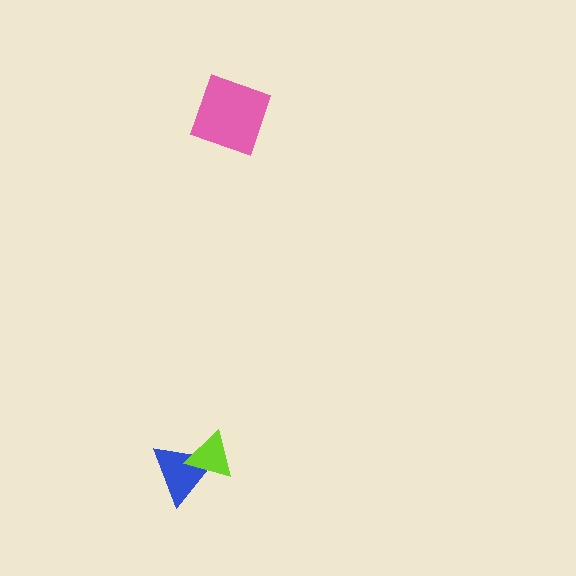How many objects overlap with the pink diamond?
0 objects overlap with the pink diamond.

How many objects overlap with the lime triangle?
1 object overlaps with the lime triangle.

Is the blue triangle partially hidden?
Yes, it is partially covered by another shape.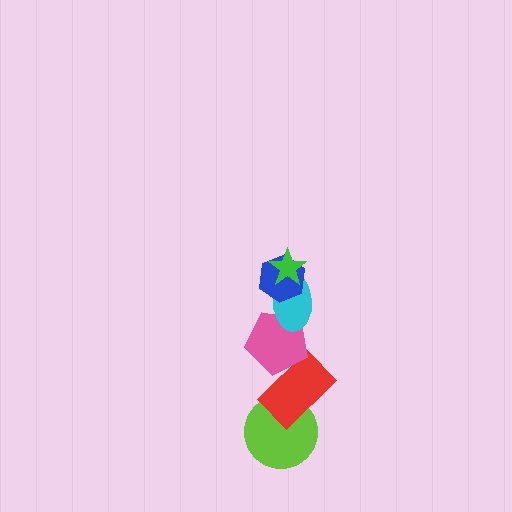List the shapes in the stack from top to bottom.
From top to bottom: the green star, the blue hexagon, the cyan ellipse, the pink pentagon, the red rectangle, the lime circle.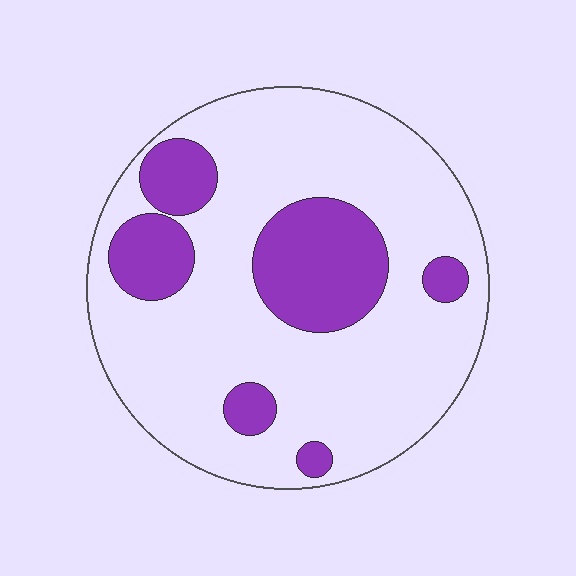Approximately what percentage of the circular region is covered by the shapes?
Approximately 25%.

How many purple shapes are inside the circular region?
6.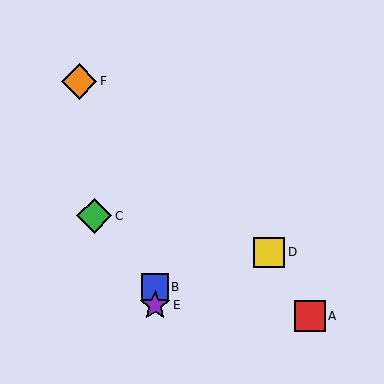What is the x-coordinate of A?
Object A is at x≈310.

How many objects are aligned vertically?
2 objects (B, E) are aligned vertically.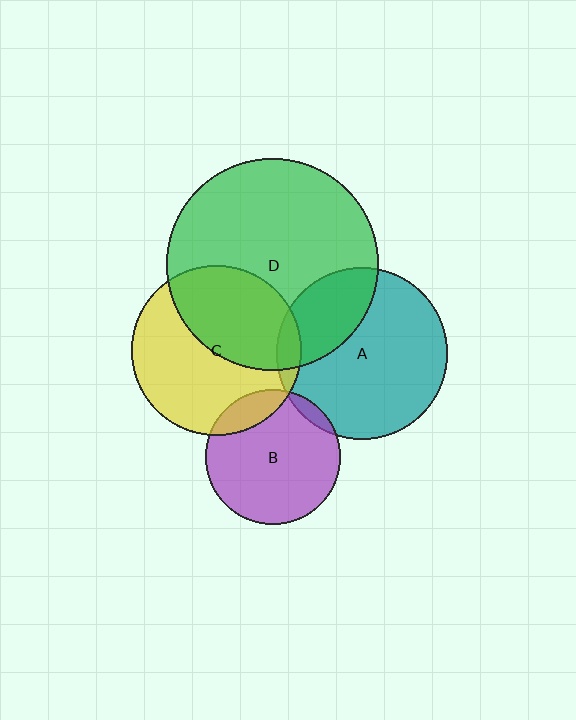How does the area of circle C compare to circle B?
Approximately 1.6 times.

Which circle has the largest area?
Circle D (green).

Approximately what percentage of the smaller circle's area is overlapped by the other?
Approximately 15%.